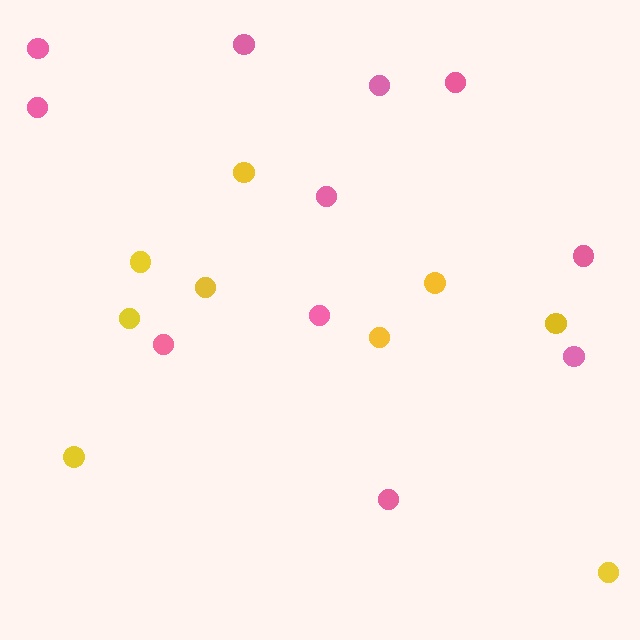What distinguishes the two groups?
There are 2 groups: one group of yellow circles (9) and one group of pink circles (11).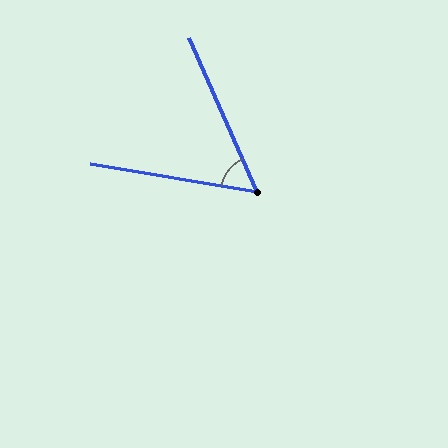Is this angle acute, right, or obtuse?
It is acute.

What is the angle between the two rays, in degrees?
Approximately 57 degrees.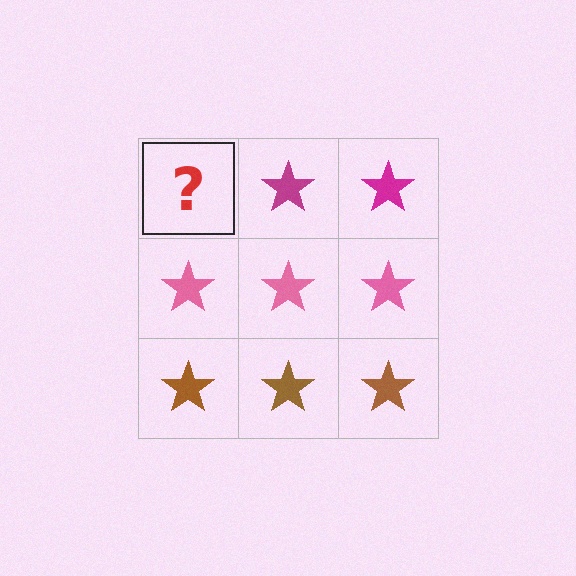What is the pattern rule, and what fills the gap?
The rule is that each row has a consistent color. The gap should be filled with a magenta star.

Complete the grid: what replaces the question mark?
The question mark should be replaced with a magenta star.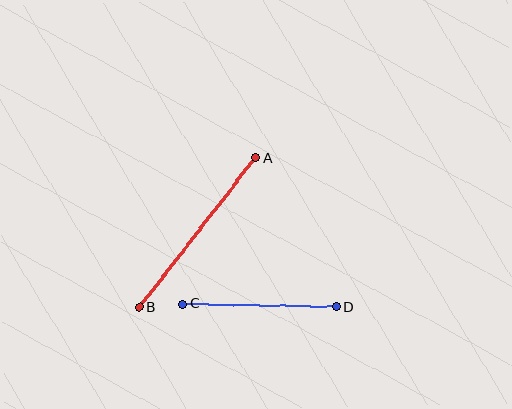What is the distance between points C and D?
The distance is approximately 153 pixels.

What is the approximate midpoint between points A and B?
The midpoint is at approximately (198, 233) pixels.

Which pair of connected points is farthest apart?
Points A and B are farthest apart.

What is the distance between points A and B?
The distance is approximately 189 pixels.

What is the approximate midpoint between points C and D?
The midpoint is at approximately (260, 306) pixels.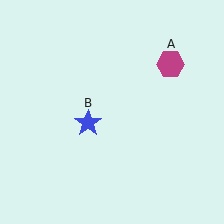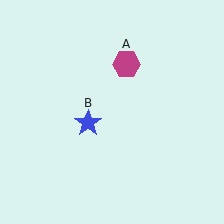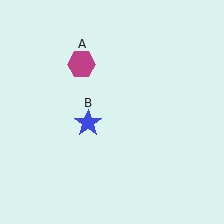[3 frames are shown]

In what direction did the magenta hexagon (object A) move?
The magenta hexagon (object A) moved left.